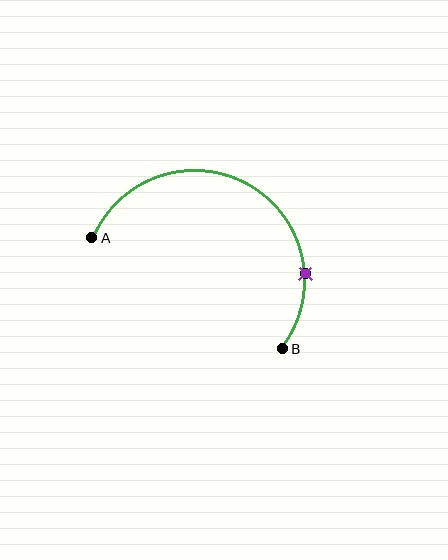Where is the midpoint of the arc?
The arc midpoint is the point on the curve farthest from the straight line joining A and B. It sits above that line.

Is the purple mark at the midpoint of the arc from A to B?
No. The purple mark lies on the arc but is closer to endpoint B. The arc midpoint would be at the point on the curve equidistant along the arc from both A and B.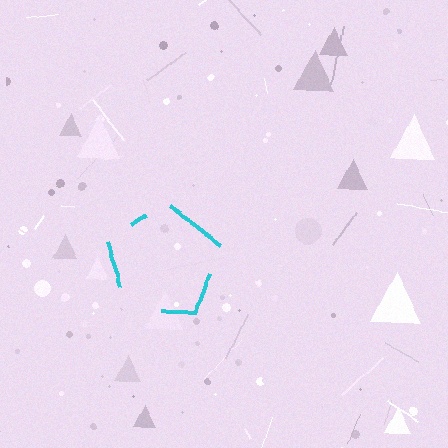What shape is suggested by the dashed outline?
The dashed outline suggests a pentagon.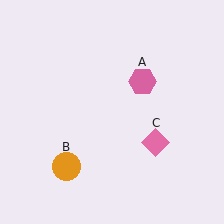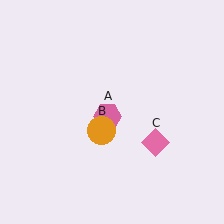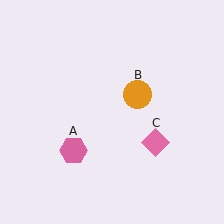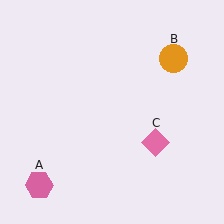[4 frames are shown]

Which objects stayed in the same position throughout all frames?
Pink diamond (object C) remained stationary.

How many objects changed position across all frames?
2 objects changed position: pink hexagon (object A), orange circle (object B).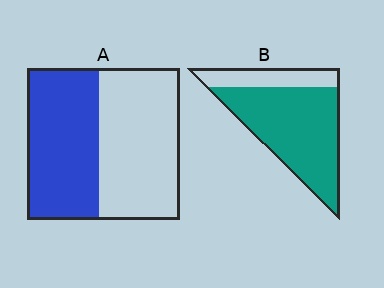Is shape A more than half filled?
Roughly half.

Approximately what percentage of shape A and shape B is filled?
A is approximately 45% and B is approximately 75%.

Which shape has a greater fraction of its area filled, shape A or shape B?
Shape B.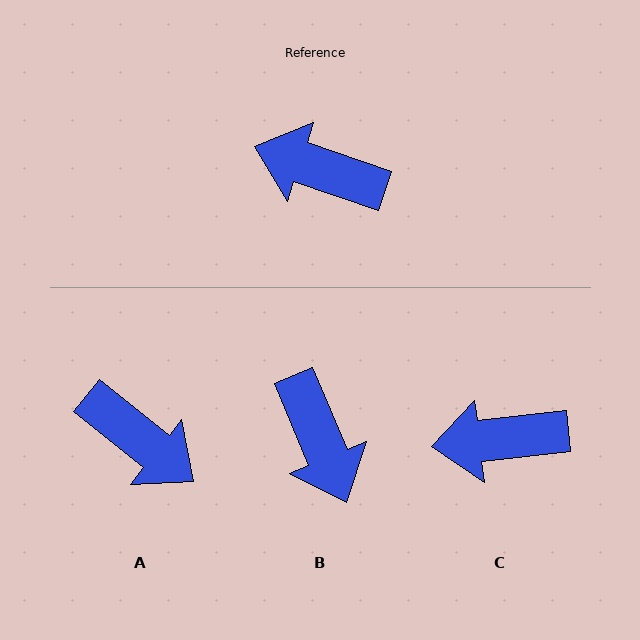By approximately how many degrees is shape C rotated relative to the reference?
Approximately 25 degrees counter-clockwise.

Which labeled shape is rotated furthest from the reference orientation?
A, about 160 degrees away.